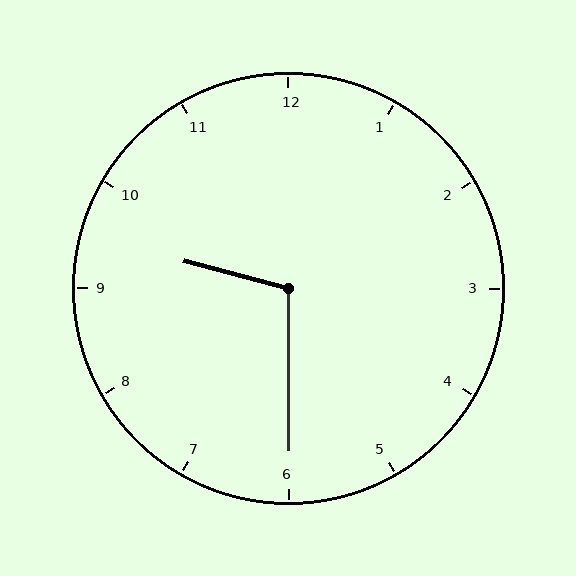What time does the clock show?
9:30.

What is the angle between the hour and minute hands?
Approximately 105 degrees.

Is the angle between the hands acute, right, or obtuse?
It is obtuse.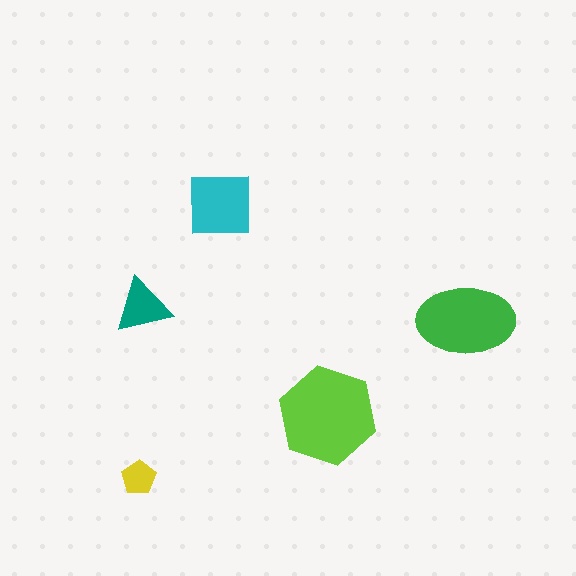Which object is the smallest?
The yellow pentagon.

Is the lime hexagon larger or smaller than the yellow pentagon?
Larger.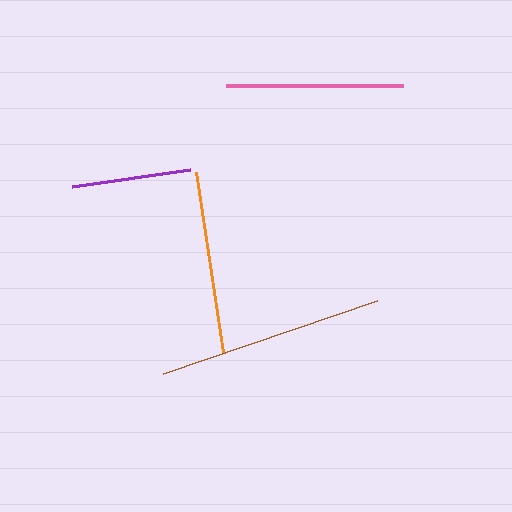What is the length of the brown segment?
The brown segment is approximately 226 pixels long.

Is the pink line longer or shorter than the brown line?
The brown line is longer than the pink line.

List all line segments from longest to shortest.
From longest to shortest: brown, orange, pink, purple.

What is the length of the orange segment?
The orange segment is approximately 183 pixels long.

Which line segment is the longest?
The brown line is the longest at approximately 226 pixels.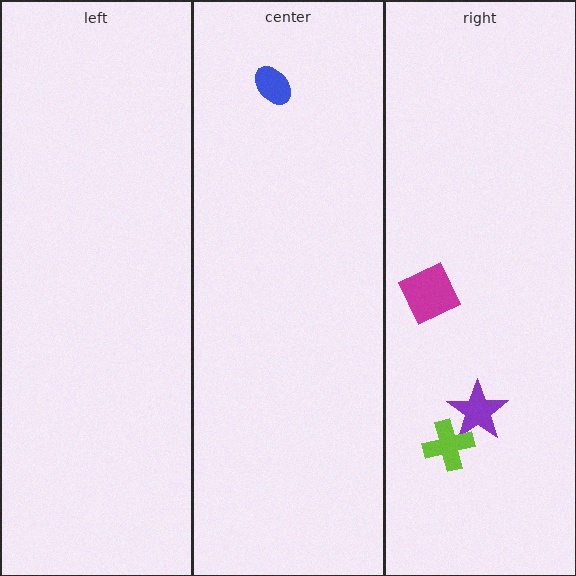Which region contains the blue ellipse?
The center region.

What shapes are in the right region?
The magenta square, the purple star, the lime cross.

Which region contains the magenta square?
The right region.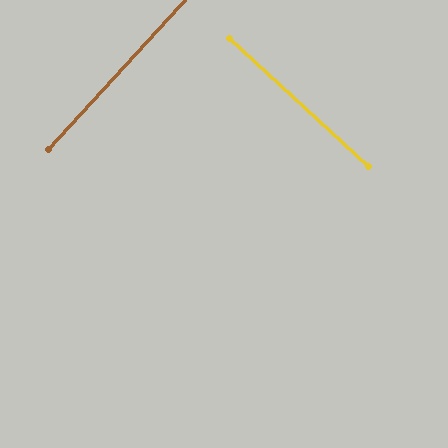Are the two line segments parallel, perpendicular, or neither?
Perpendicular — they meet at approximately 90°.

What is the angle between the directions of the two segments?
Approximately 90 degrees.